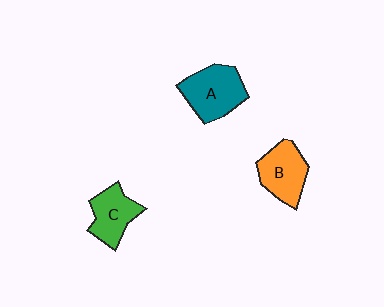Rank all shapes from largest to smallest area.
From largest to smallest: A (teal), B (orange), C (green).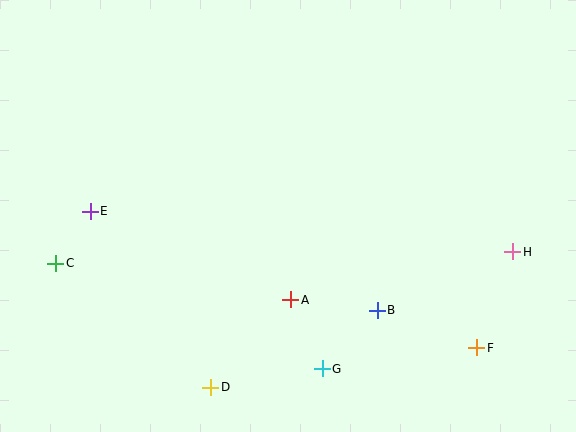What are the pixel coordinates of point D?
Point D is at (211, 387).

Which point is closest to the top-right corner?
Point H is closest to the top-right corner.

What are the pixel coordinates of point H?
Point H is at (513, 252).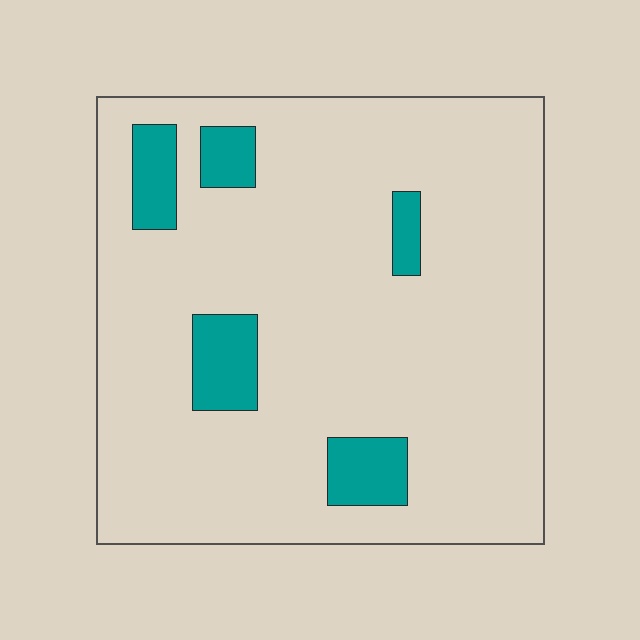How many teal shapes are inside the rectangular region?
5.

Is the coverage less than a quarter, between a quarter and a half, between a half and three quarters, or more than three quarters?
Less than a quarter.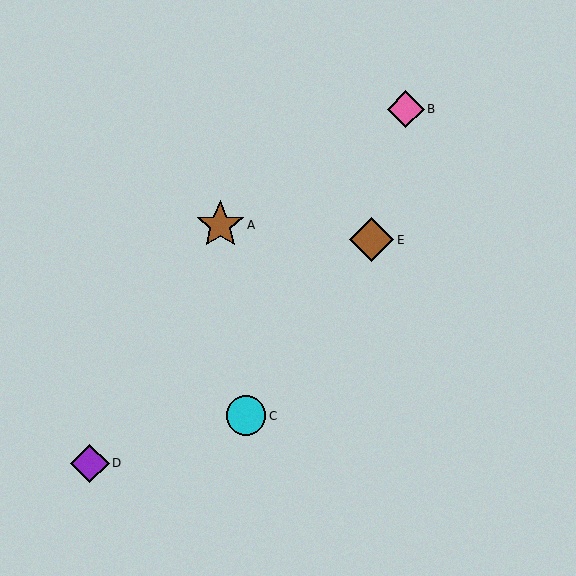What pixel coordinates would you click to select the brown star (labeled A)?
Click at (220, 225) to select the brown star A.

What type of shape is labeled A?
Shape A is a brown star.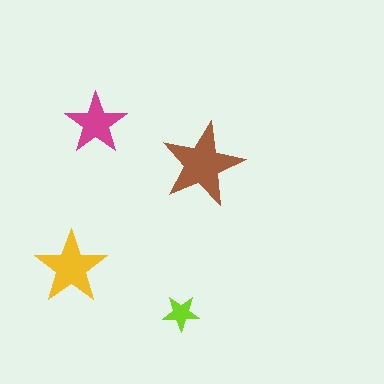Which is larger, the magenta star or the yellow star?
The yellow one.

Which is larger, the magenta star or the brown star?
The brown one.